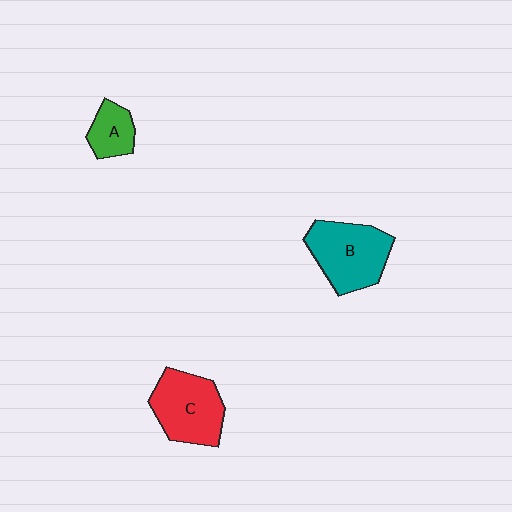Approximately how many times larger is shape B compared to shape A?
Approximately 2.2 times.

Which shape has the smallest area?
Shape A (green).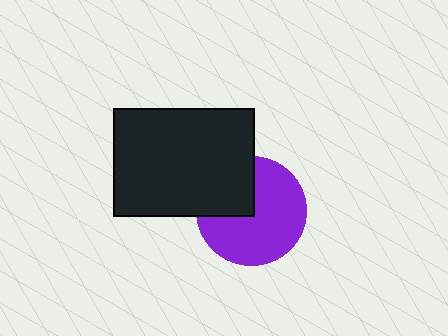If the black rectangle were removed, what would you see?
You would see the complete purple circle.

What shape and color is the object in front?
The object in front is a black rectangle.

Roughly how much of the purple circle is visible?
Most of it is visible (roughly 69%).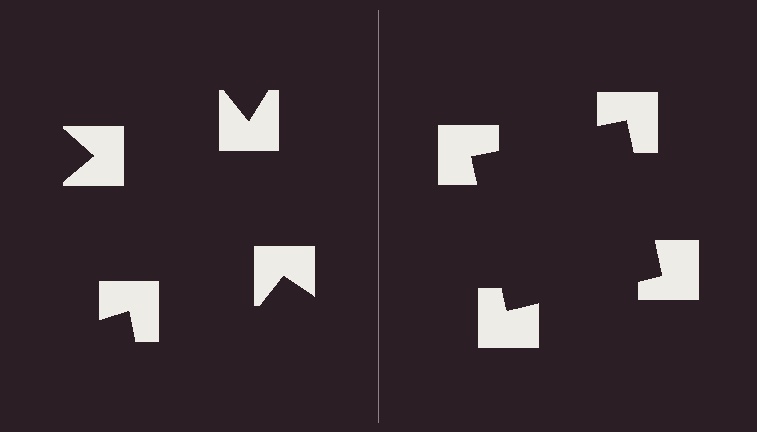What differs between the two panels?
The notched squares are positioned identically on both sides; only the wedge orientations differ. On the right they align to a square; on the left they are misaligned.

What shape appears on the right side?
An illusory square.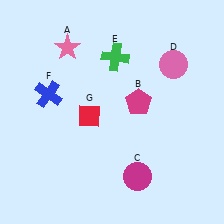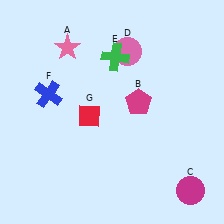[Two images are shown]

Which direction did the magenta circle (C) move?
The magenta circle (C) moved right.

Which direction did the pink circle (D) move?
The pink circle (D) moved left.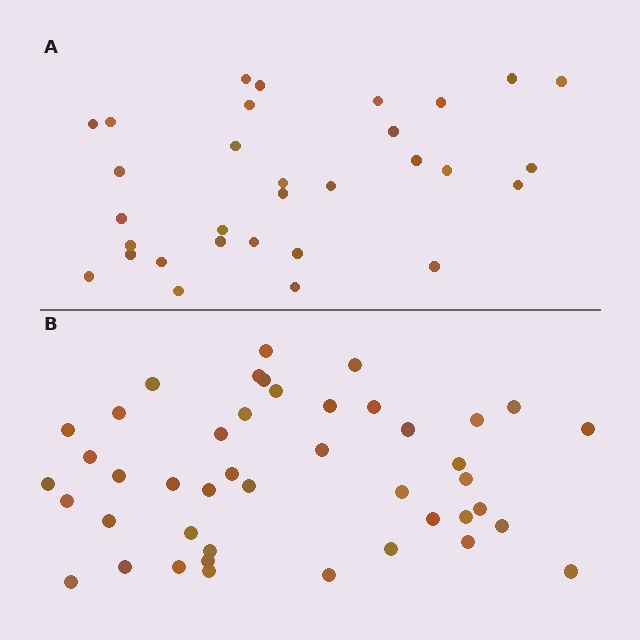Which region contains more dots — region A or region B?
Region B (the bottom region) has more dots.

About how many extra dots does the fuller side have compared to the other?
Region B has approximately 15 more dots than region A.